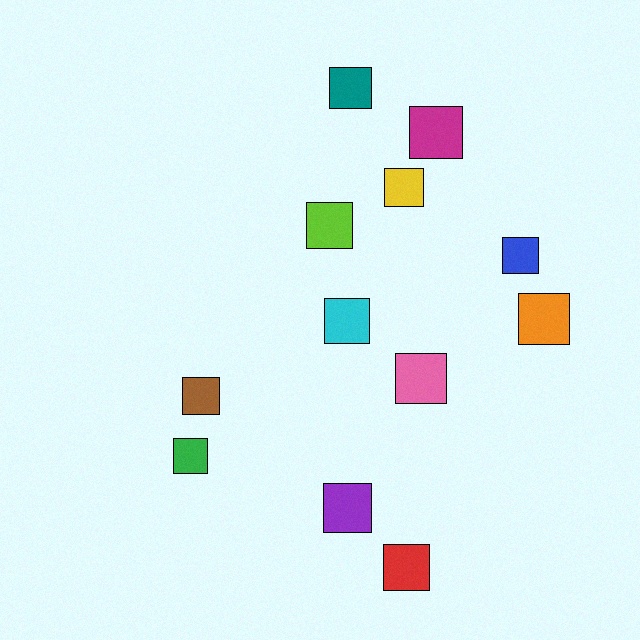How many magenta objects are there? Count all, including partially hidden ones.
There is 1 magenta object.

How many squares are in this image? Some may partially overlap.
There are 12 squares.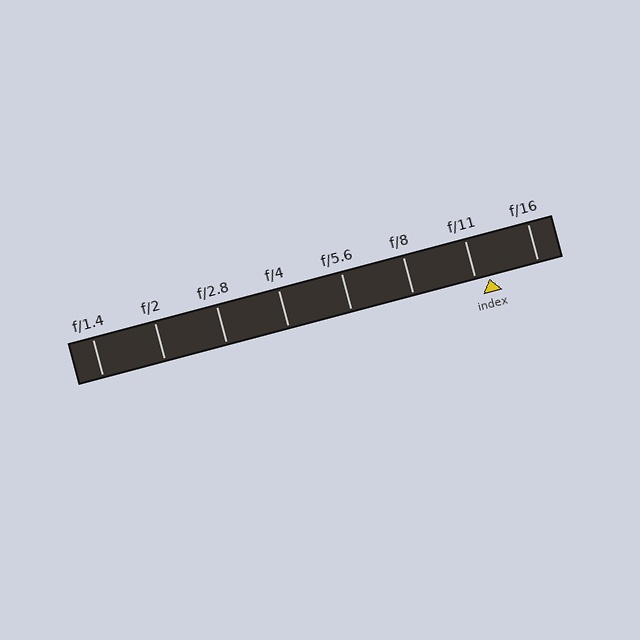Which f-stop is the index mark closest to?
The index mark is closest to f/11.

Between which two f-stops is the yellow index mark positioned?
The index mark is between f/11 and f/16.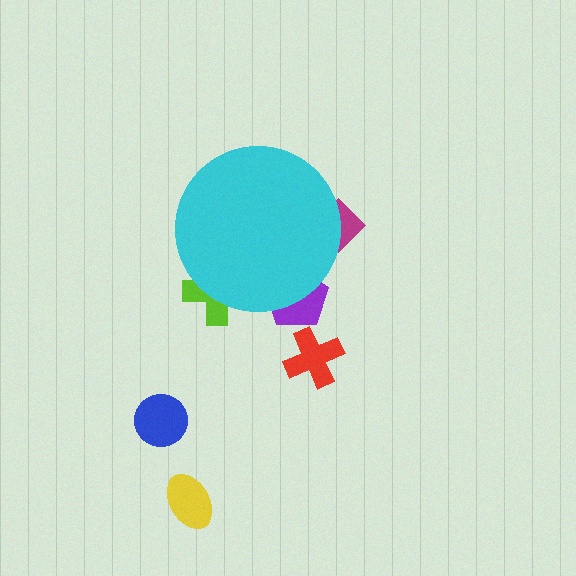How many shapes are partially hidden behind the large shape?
3 shapes are partially hidden.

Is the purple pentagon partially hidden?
Yes, the purple pentagon is partially hidden behind the cyan circle.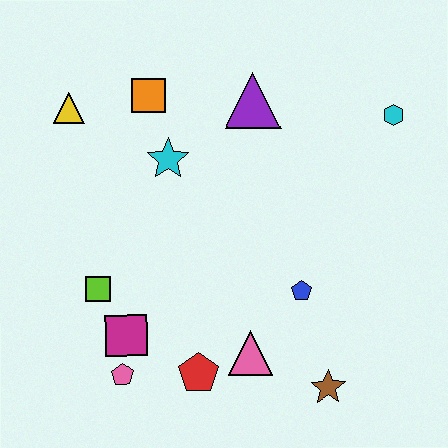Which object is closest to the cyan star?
The orange square is closest to the cyan star.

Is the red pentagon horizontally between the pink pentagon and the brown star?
Yes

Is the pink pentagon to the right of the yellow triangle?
Yes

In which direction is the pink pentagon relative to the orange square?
The pink pentagon is below the orange square.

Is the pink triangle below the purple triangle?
Yes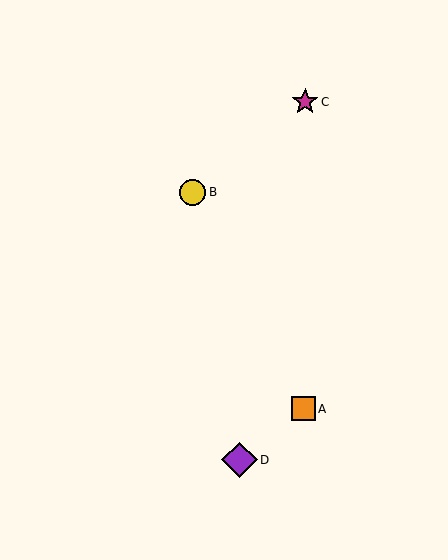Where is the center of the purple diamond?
The center of the purple diamond is at (239, 460).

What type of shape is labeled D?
Shape D is a purple diamond.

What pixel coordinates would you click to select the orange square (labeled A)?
Click at (303, 409) to select the orange square A.